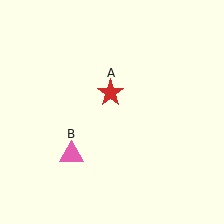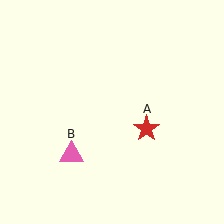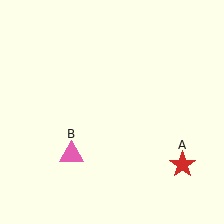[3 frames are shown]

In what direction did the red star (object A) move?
The red star (object A) moved down and to the right.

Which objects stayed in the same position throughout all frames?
Pink triangle (object B) remained stationary.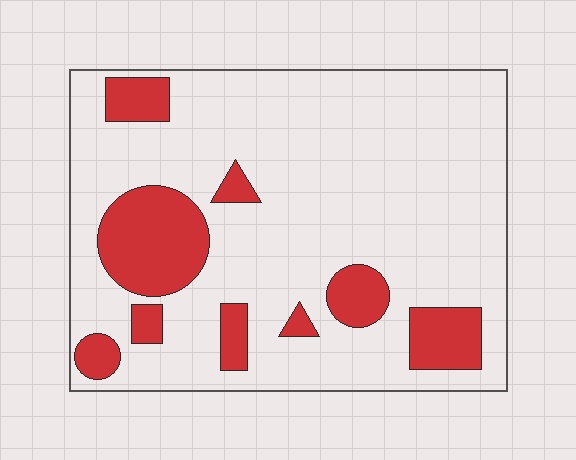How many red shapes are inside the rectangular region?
9.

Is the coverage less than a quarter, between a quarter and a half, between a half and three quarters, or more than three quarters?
Less than a quarter.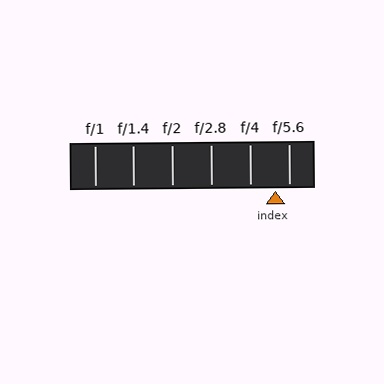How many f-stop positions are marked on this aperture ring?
There are 6 f-stop positions marked.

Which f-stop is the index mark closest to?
The index mark is closest to f/5.6.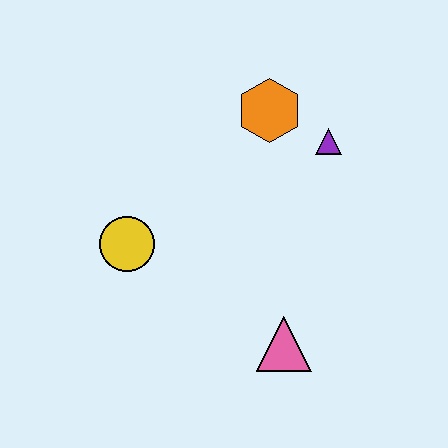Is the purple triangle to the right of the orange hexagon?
Yes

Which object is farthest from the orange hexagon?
The pink triangle is farthest from the orange hexagon.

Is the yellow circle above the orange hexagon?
No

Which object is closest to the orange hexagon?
The purple triangle is closest to the orange hexagon.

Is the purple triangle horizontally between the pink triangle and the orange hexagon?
No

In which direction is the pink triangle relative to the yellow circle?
The pink triangle is to the right of the yellow circle.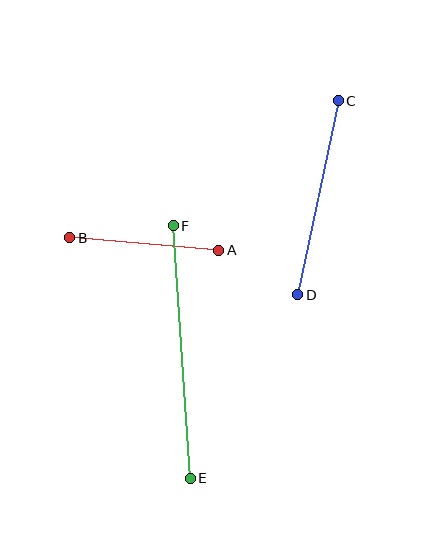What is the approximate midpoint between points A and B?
The midpoint is at approximately (144, 244) pixels.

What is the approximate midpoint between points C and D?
The midpoint is at approximately (318, 198) pixels.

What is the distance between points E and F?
The distance is approximately 253 pixels.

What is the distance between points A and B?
The distance is approximately 150 pixels.